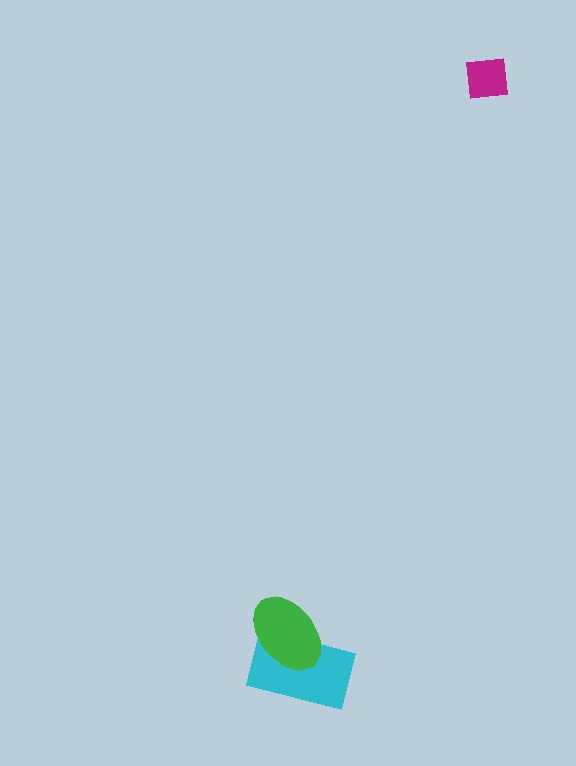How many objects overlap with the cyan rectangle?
1 object overlaps with the cyan rectangle.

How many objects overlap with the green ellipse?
1 object overlaps with the green ellipse.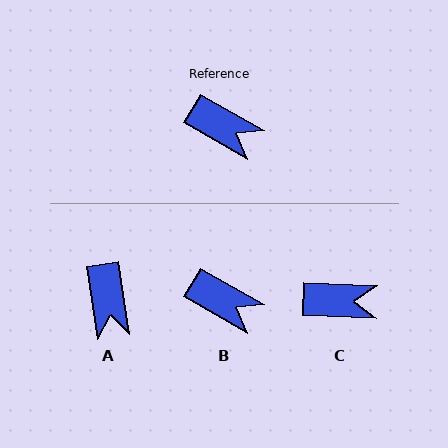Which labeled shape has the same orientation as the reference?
B.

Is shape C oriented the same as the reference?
No, it is off by about 28 degrees.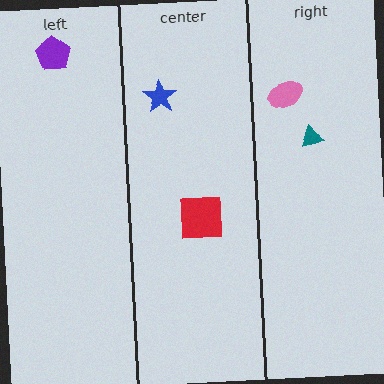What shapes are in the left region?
The purple pentagon.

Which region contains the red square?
The center region.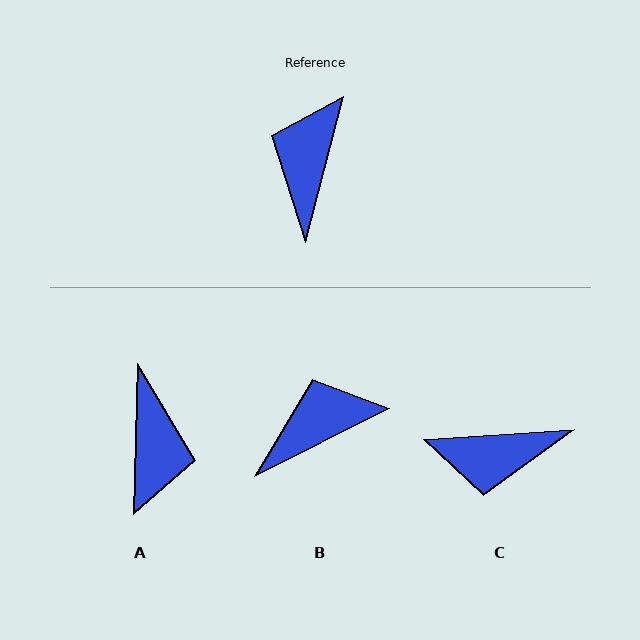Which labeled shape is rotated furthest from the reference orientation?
A, about 167 degrees away.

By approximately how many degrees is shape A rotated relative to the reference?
Approximately 167 degrees clockwise.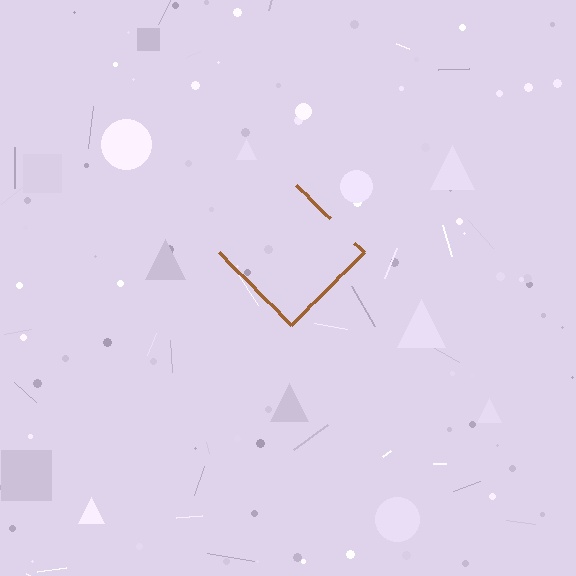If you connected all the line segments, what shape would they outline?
They would outline a diamond.